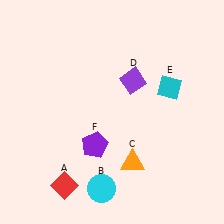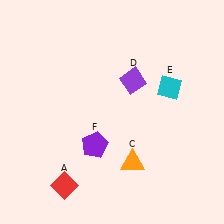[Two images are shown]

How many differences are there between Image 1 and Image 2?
There is 1 difference between the two images.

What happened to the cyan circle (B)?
The cyan circle (B) was removed in Image 2. It was in the bottom-left area of Image 1.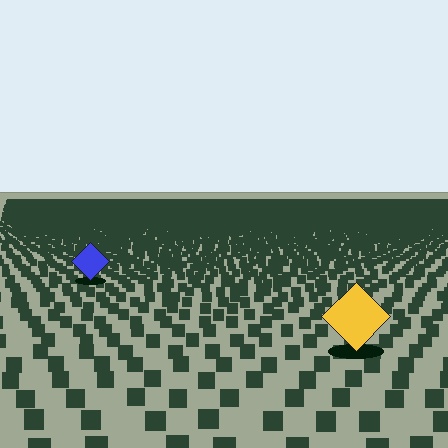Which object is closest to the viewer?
The yellow diamond is closest. The texture marks near it are larger and more spread out.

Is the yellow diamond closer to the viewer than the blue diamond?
Yes. The yellow diamond is closer — you can tell from the texture gradient: the ground texture is coarser near it.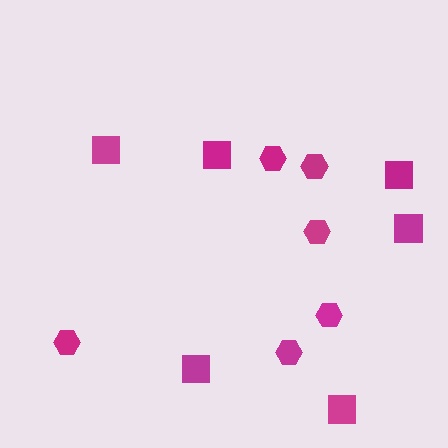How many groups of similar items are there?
There are 2 groups: one group of hexagons (6) and one group of squares (6).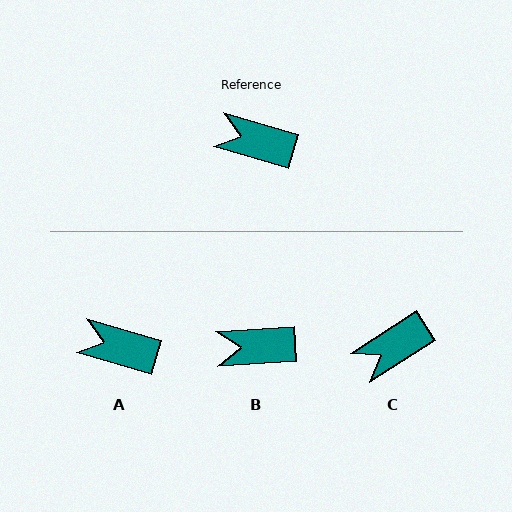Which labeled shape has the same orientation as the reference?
A.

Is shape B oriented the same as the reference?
No, it is off by about 20 degrees.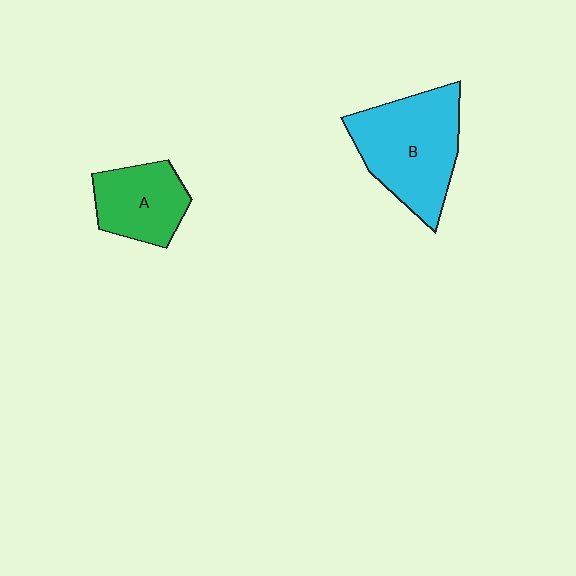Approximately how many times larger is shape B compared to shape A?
Approximately 1.6 times.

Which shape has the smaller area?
Shape A (green).